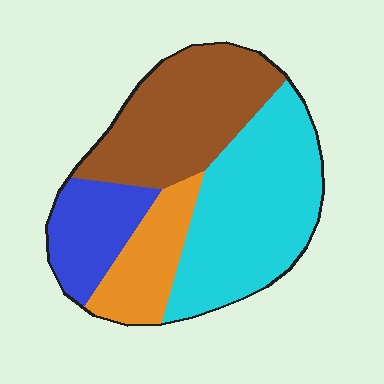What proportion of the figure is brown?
Brown covers 31% of the figure.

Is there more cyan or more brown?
Cyan.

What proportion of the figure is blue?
Blue covers roughly 15% of the figure.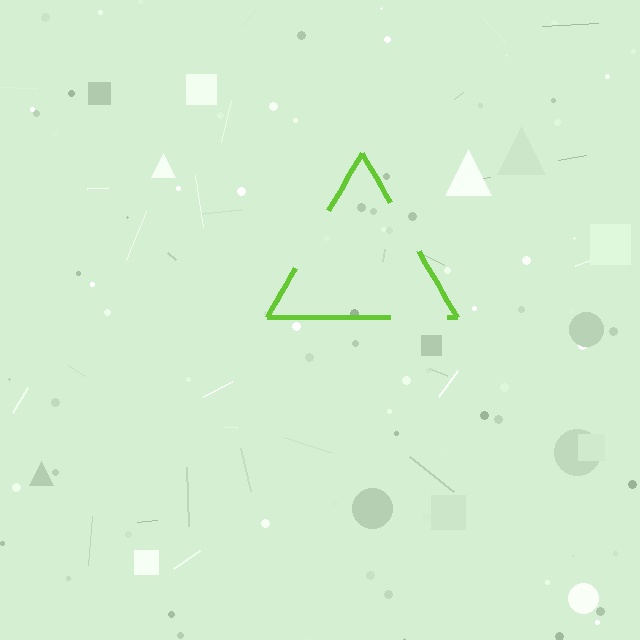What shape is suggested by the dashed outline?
The dashed outline suggests a triangle.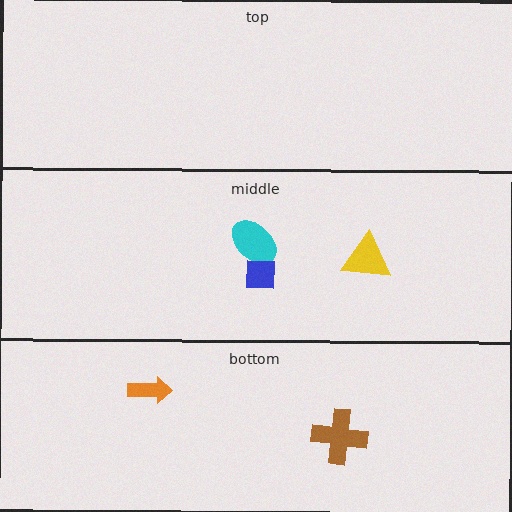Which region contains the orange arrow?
The bottom region.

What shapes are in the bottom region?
The brown cross, the orange arrow.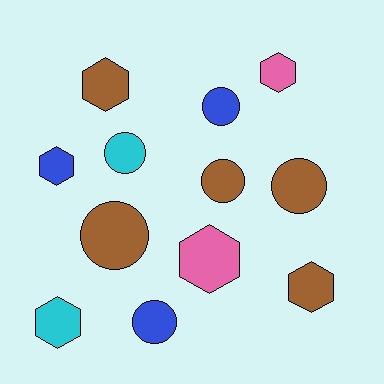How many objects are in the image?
There are 12 objects.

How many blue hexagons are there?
There is 1 blue hexagon.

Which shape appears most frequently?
Hexagon, with 6 objects.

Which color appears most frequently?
Brown, with 5 objects.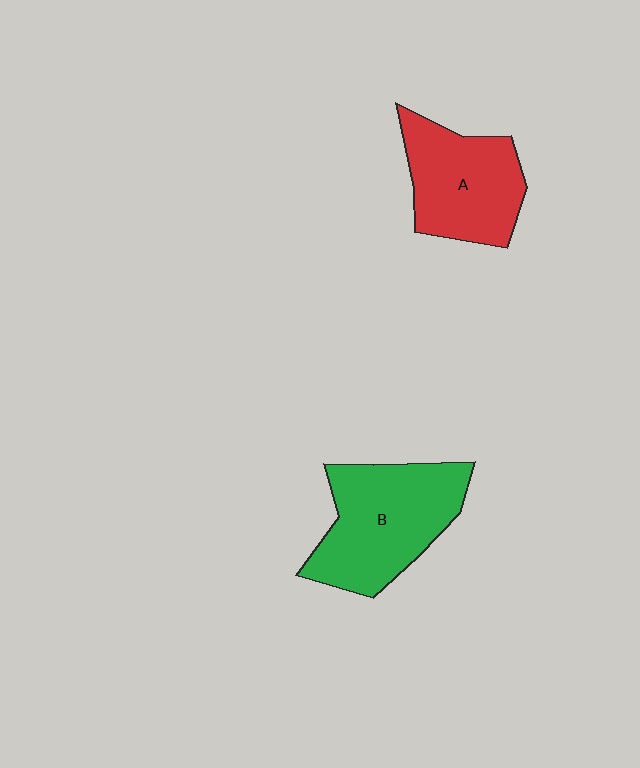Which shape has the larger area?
Shape B (green).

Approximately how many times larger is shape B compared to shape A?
Approximately 1.2 times.